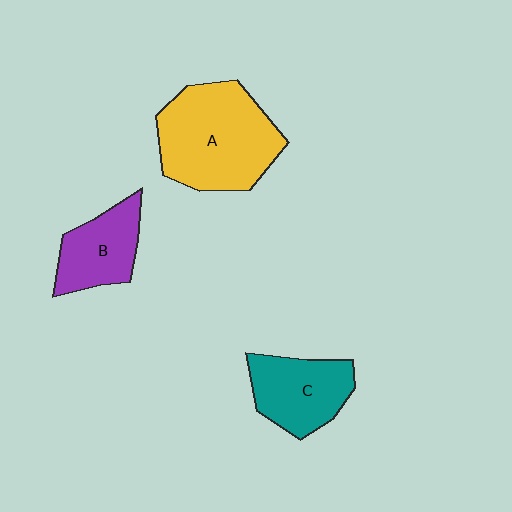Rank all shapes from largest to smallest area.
From largest to smallest: A (yellow), C (teal), B (purple).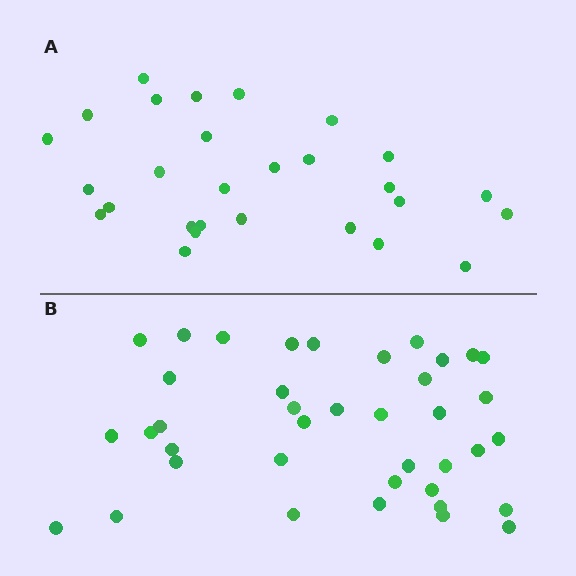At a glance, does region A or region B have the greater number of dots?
Region B (the bottom region) has more dots.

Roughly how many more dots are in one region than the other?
Region B has roughly 12 or so more dots than region A.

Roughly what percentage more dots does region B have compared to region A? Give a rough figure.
About 40% more.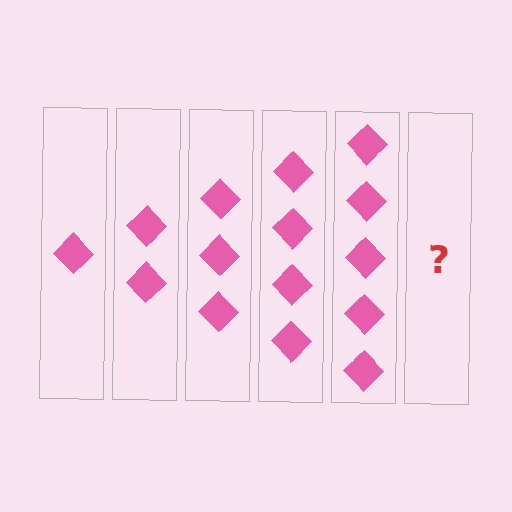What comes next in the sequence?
The next element should be 6 diamonds.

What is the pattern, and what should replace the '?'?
The pattern is that each step adds one more diamond. The '?' should be 6 diamonds.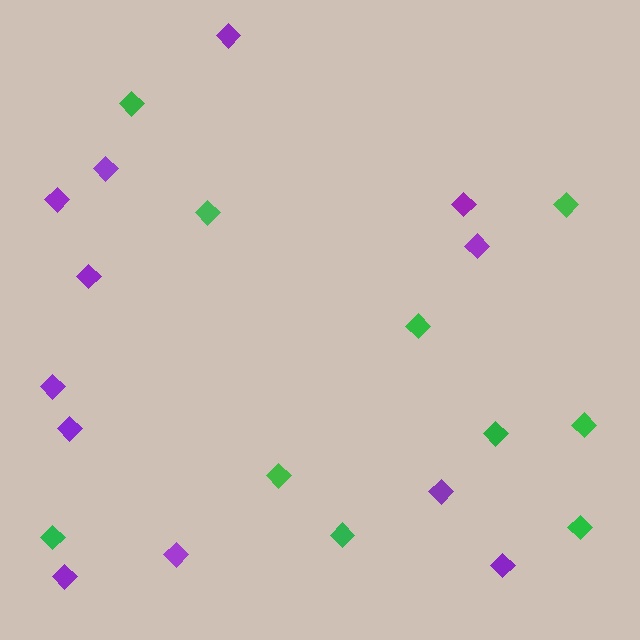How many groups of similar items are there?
There are 2 groups: one group of purple diamonds (12) and one group of green diamonds (10).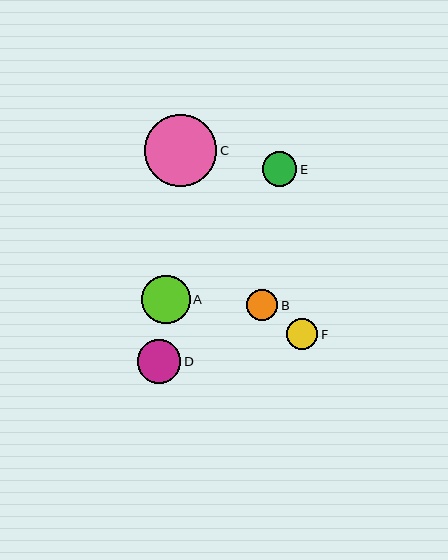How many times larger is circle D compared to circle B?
Circle D is approximately 1.4 times the size of circle B.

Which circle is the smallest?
Circle B is the smallest with a size of approximately 31 pixels.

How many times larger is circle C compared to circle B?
Circle C is approximately 2.3 times the size of circle B.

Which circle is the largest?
Circle C is the largest with a size of approximately 72 pixels.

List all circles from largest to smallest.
From largest to smallest: C, A, D, E, F, B.